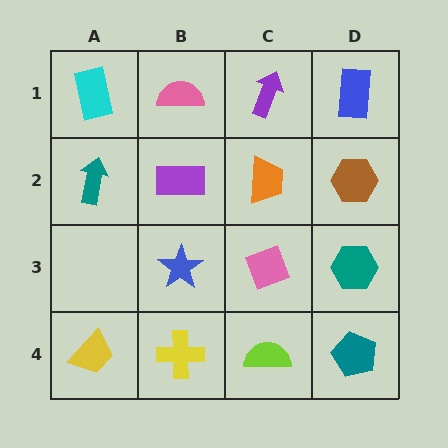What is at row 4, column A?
A yellow trapezoid.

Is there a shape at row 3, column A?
No, that cell is empty.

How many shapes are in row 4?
4 shapes.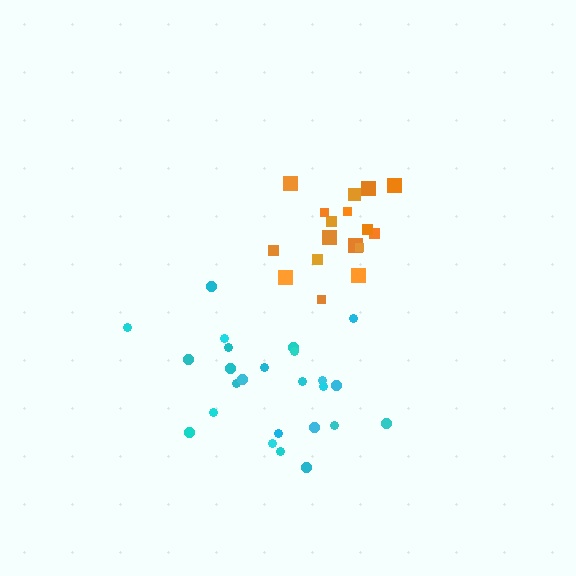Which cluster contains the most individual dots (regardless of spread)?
Cyan (25).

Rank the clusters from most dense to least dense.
orange, cyan.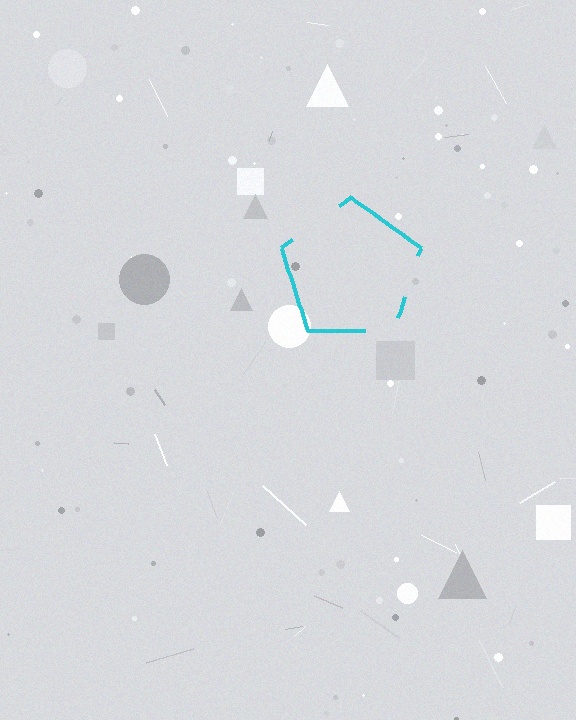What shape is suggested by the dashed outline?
The dashed outline suggests a pentagon.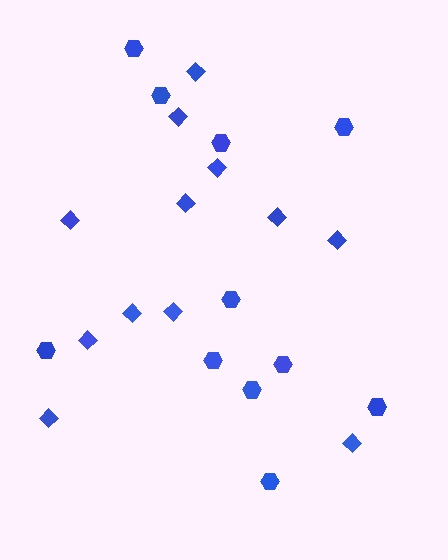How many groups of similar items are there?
There are 2 groups: one group of diamonds (12) and one group of hexagons (11).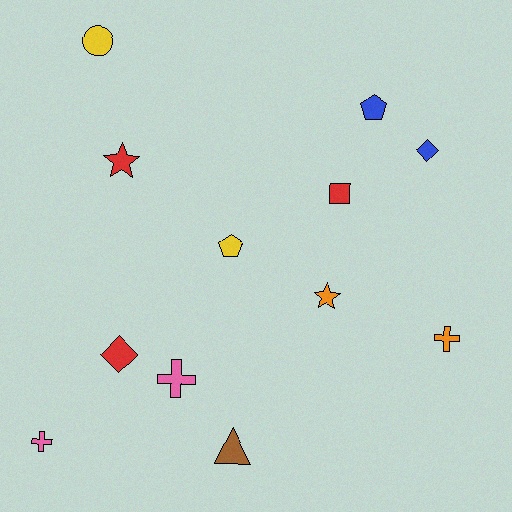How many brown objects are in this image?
There is 1 brown object.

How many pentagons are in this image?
There are 2 pentagons.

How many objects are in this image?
There are 12 objects.